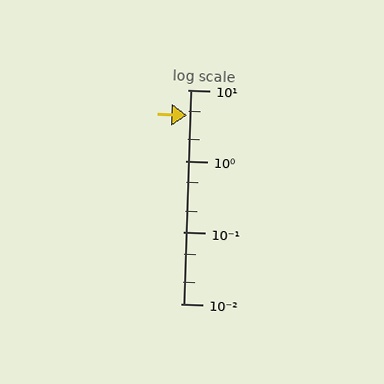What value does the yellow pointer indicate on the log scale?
The pointer indicates approximately 4.4.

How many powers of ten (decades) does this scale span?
The scale spans 3 decades, from 0.01 to 10.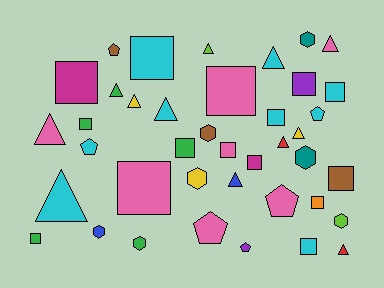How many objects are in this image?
There are 40 objects.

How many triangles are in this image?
There are 12 triangles.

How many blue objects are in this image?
There are 2 blue objects.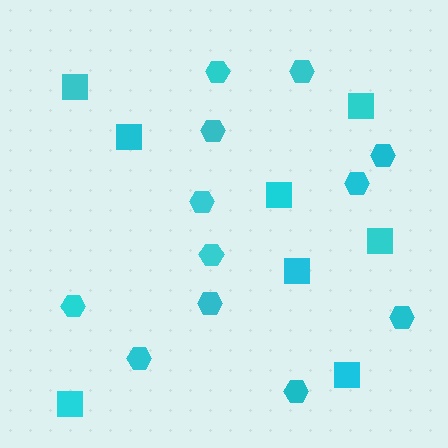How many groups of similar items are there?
There are 2 groups: one group of hexagons (12) and one group of squares (8).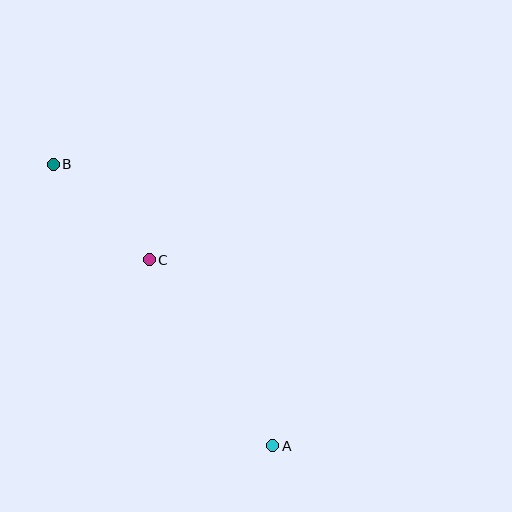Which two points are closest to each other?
Points B and C are closest to each other.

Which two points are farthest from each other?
Points A and B are farthest from each other.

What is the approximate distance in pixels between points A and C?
The distance between A and C is approximately 223 pixels.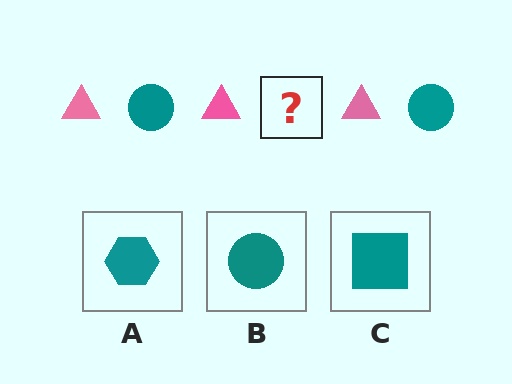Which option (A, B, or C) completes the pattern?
B.